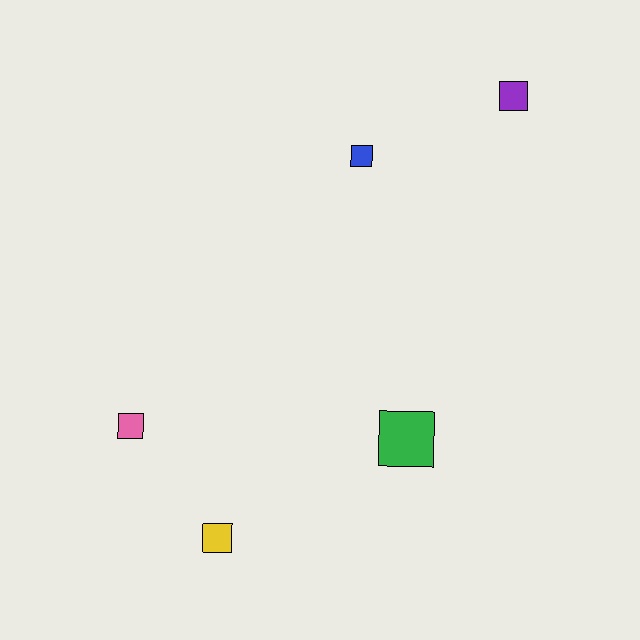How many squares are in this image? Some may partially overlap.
There are 5 squares.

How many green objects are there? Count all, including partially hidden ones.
There is 1 green object.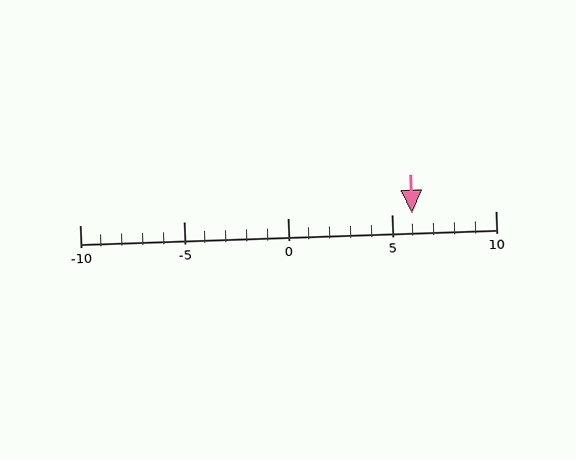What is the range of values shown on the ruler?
The ruler shows values from -10 to 10.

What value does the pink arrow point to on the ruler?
The pink arrow points to approximately 6.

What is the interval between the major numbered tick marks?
The major tick marks are spaced 5 units apart.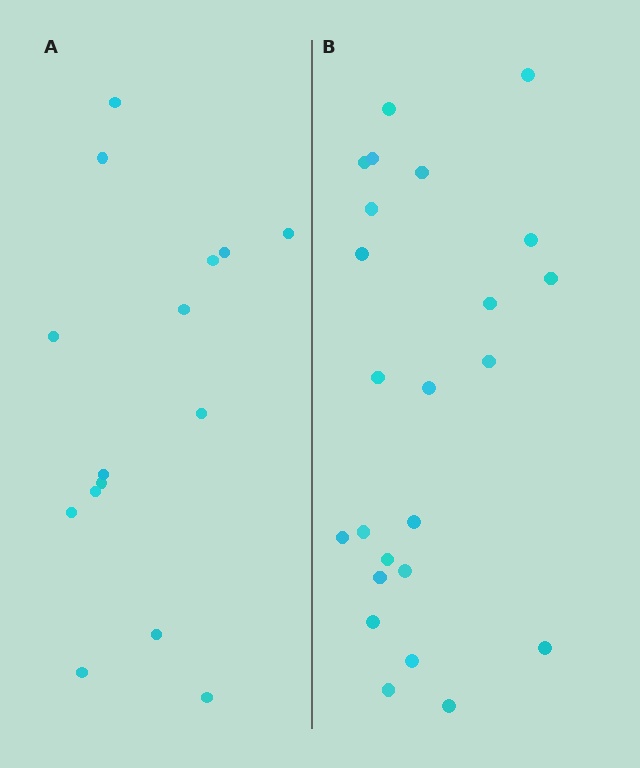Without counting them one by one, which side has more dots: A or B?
Region B (the right region) has more dots.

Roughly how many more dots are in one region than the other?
Region B has roughly 8 or so more dots than region A.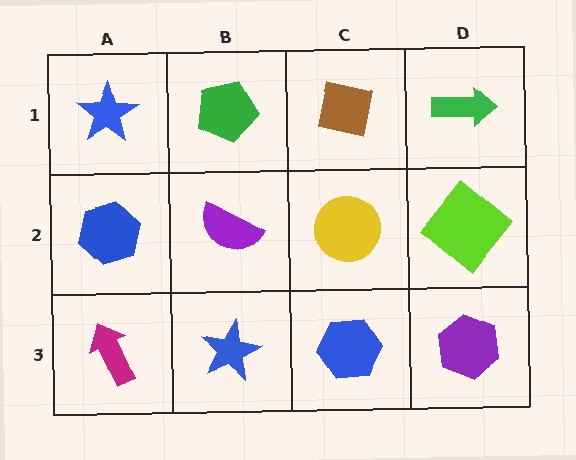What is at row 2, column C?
A yellow circle.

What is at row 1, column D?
A green arrow.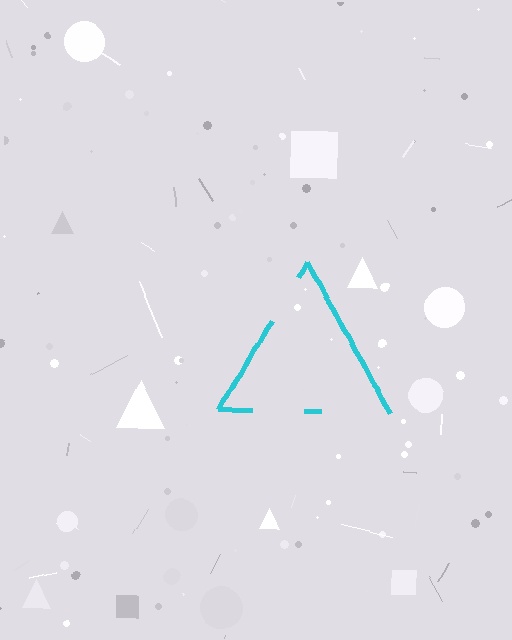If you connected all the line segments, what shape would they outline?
They would outline a triangle.